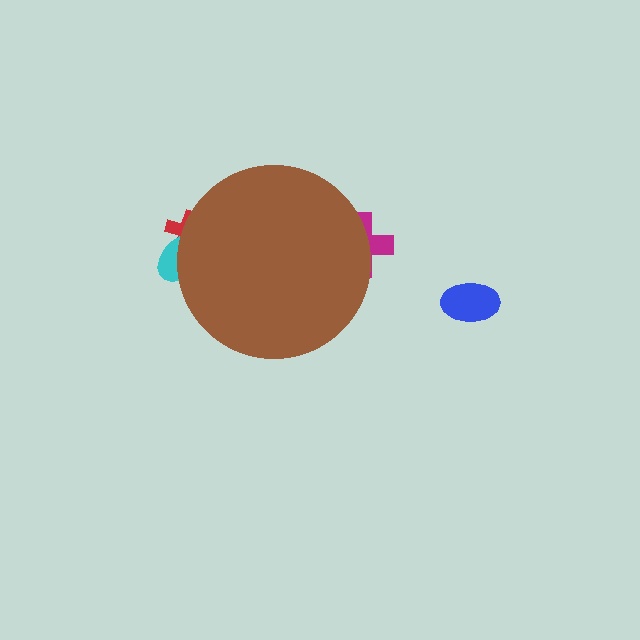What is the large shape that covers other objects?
A brown circle.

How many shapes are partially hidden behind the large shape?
3 shapes are partially hidden.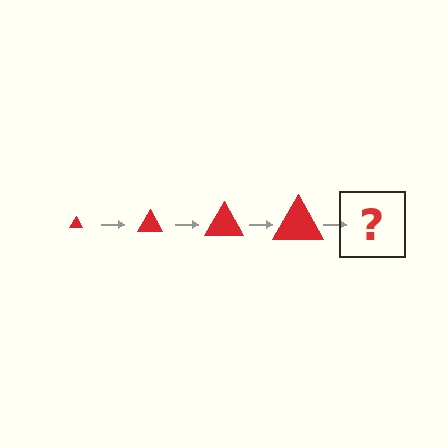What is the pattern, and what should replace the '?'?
The pattern is that the triangle gets progressively larger each step. The '?' should be a red triangle, larger than the previous one.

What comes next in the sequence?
The next element should be a red triangle, larger than the previous one.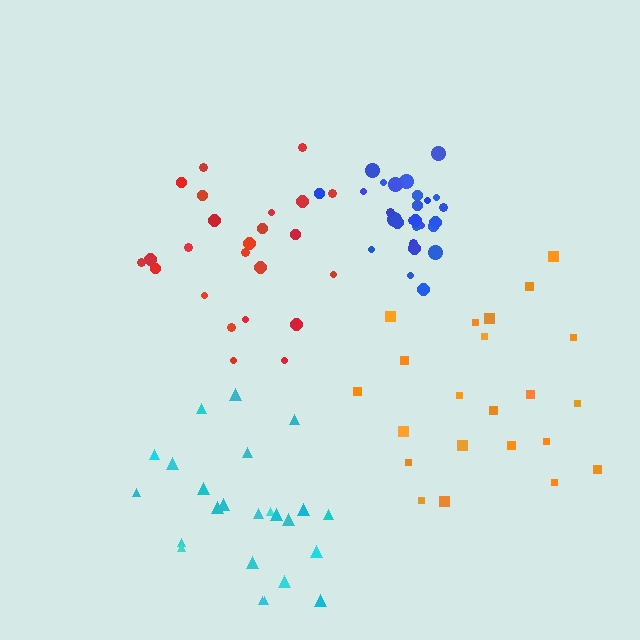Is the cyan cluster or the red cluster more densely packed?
Red.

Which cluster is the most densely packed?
Blue.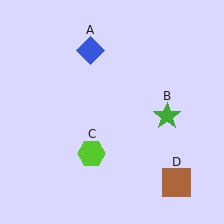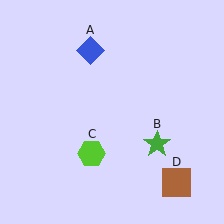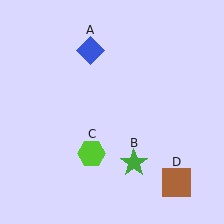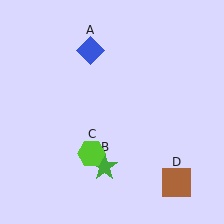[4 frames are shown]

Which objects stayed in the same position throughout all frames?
Blue diamond (object A) and lime hexagon (object C) and brown square (object D) remained stationary.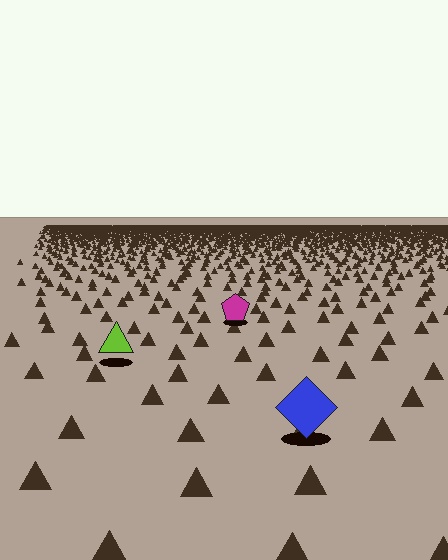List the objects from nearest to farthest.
From nearest to farthest: the blue diamond, the lime triangle, the magenta pentagon.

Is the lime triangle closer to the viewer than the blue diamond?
No. The blue diamond is closer — you can tell from the texture gradient: the ground texture is coarser near it.